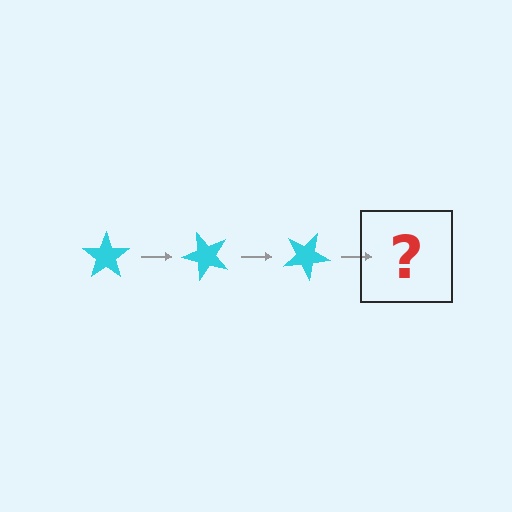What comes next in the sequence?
The next element should be a cyan star rotated 150 degrees.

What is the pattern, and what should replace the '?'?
The pattern is that the star rotates 50 degrees each step. The '?' should be a cyan star rotated 150 degrees.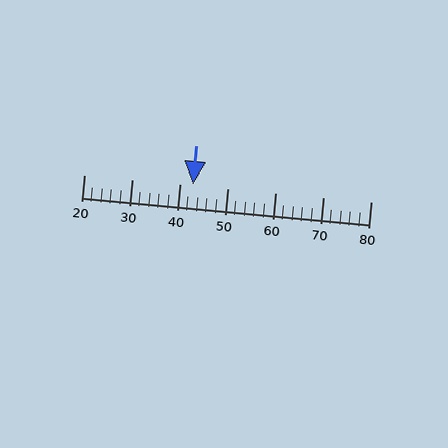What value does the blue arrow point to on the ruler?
The blue arrow points to approximately 43.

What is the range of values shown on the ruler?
The ruler shows values from 20 to 80.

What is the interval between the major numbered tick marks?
The major tick marks are spaced 10 units apart.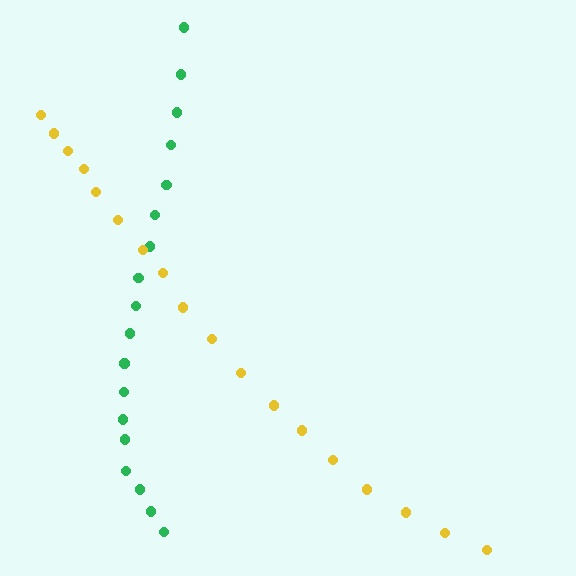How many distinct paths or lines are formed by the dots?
There are 2 distinct paths.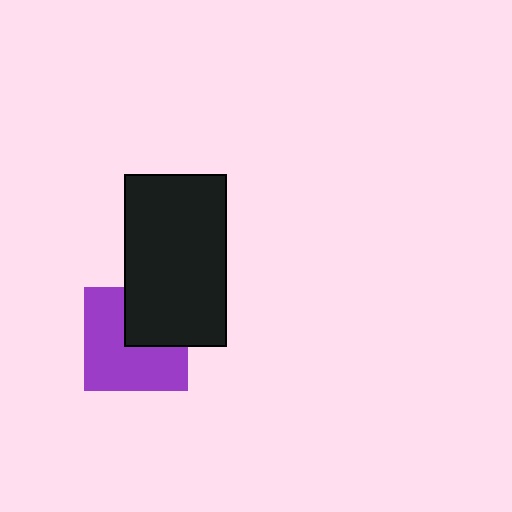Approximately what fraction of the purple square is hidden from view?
Roughly 36% of the purple square is hidden behind the black rectangle.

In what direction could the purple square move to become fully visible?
The purple square could move toward the lower-left. That would shift it out from behind the black rectangle entirely.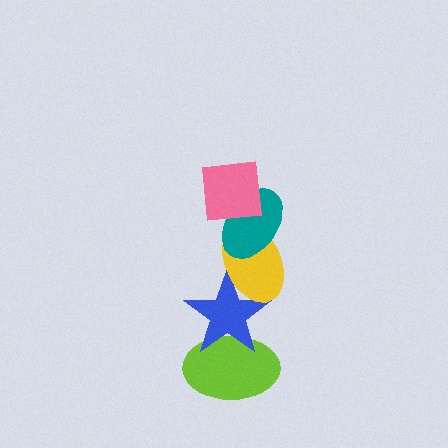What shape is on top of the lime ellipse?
The blue star is on top of the lime ellipse.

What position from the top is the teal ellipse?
The teal ellipse is 2nd from the top.